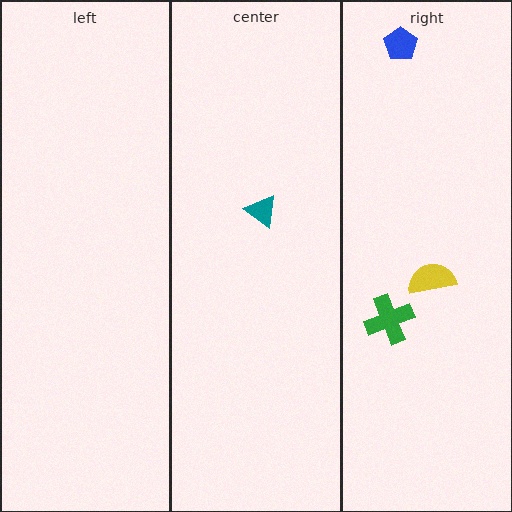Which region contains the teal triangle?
The center region.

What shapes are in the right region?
The blue pentagon, the yellow semicircle, the green cross.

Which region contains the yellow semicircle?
The right region.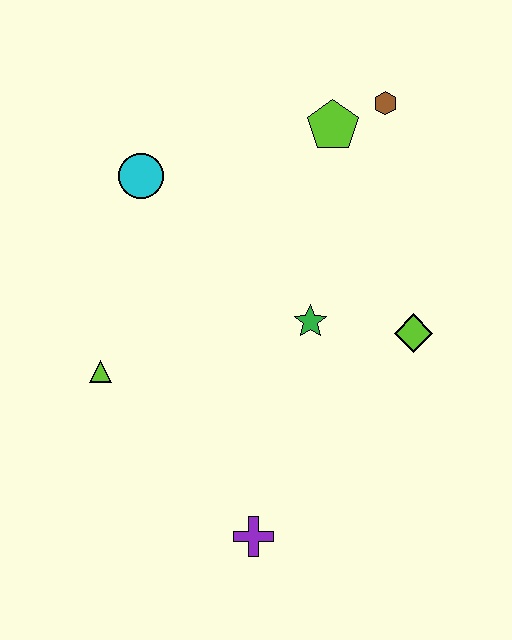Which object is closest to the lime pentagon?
The brown hexagon is closest to the lime pentagon.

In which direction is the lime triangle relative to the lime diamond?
The lime triangle is to the left of the lime diamond.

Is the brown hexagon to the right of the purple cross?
Yes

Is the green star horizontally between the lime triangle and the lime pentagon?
Yes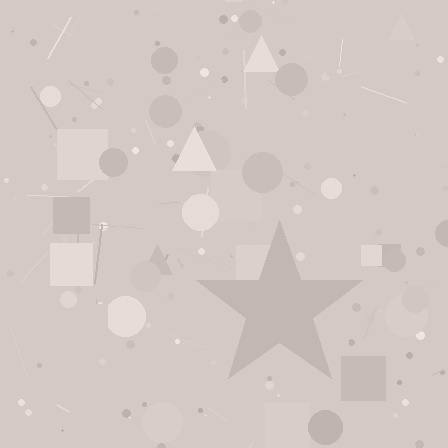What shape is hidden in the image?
A star is hidden in the image.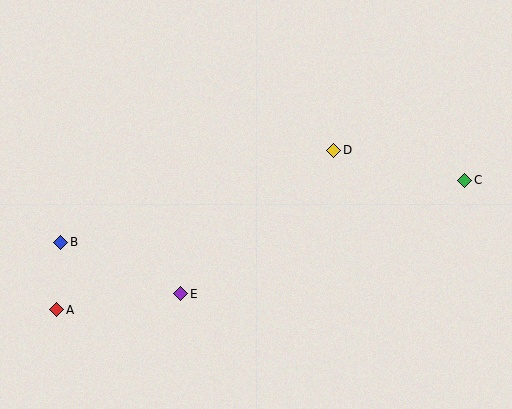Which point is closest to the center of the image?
Point D at (334, 150) is closest to the center.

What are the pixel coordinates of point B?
Point B is at (61, 242).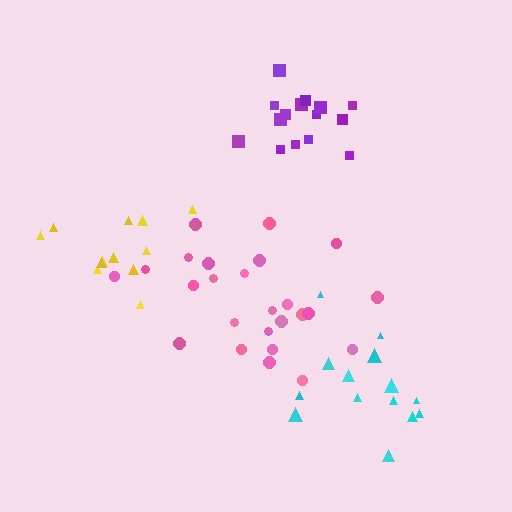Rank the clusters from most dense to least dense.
purple, pink, cyan, yellow.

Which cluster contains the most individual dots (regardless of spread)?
Pink (25).